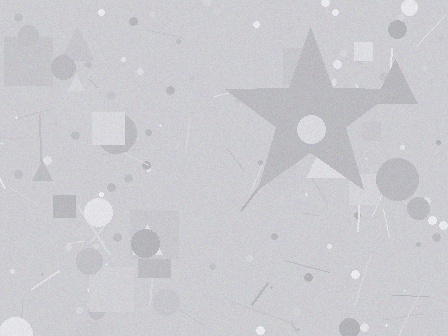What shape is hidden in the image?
A star is hidden in the image.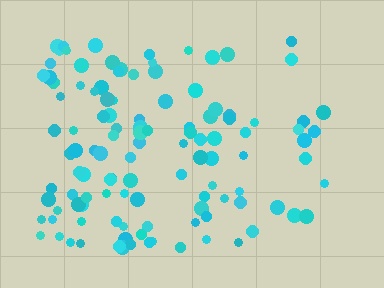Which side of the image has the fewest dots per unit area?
The right.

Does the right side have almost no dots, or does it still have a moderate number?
Still a moderate number, just noticeably fewer than the left.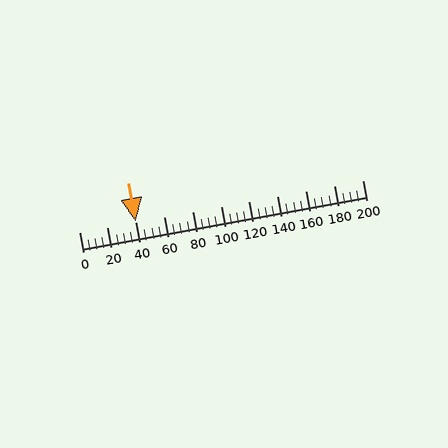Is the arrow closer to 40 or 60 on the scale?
The arrow is closer to 40.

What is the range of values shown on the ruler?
The ruler shows values from 0 to 200.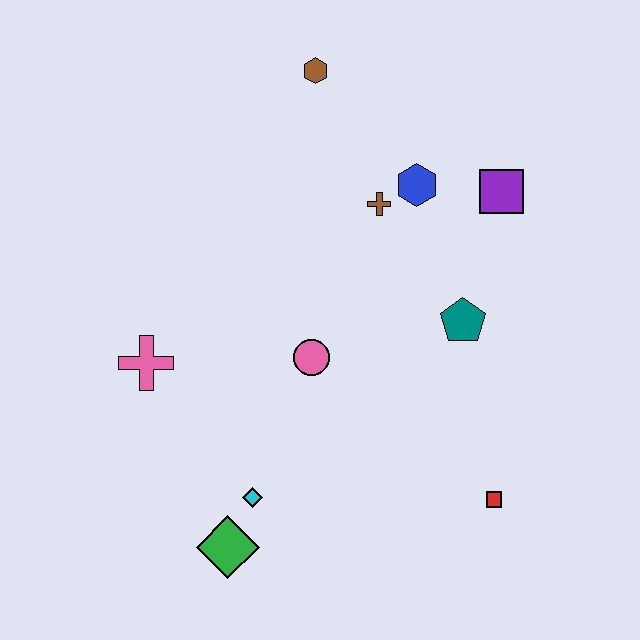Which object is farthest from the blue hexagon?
The green diamond is farthest from the blue hexagon.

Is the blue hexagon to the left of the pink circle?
No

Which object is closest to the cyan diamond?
The green diamond is closest to the cyan diamond.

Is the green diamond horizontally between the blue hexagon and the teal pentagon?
No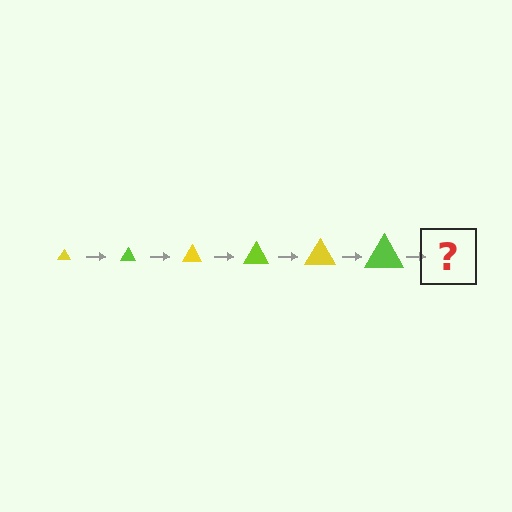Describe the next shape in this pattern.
It should be a yellow triangle, larger than the previous one.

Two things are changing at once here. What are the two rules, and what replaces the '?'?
The two rules are that the triangle grows larger each step and the color cycles through yellow and lime. The '?' should be a yellow triangle, larger than the previous one.